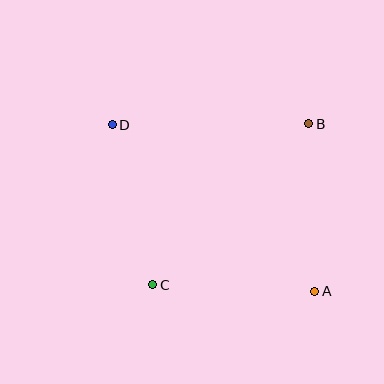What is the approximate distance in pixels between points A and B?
The distance between A and B is approximately 168 pixels.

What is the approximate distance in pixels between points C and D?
The distance between C and D is approximately 165 pixels.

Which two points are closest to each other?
Points A and C are closest to each other.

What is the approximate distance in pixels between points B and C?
The distance between B and C is approximately 224 pixels.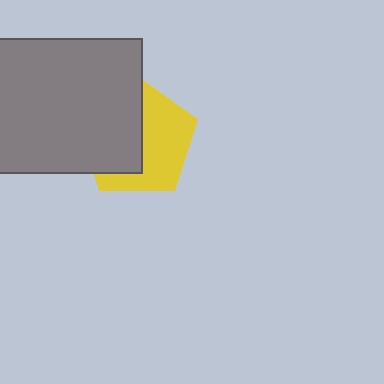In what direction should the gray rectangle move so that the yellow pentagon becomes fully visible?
The gray rectangle should move left. That is the shortest direction to clear the overlap and leave the yellow pentagon fully visible.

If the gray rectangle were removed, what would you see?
You would see the complete yellow pentagon.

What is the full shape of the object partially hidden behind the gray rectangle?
The partially hidden object is a yellow pentagon.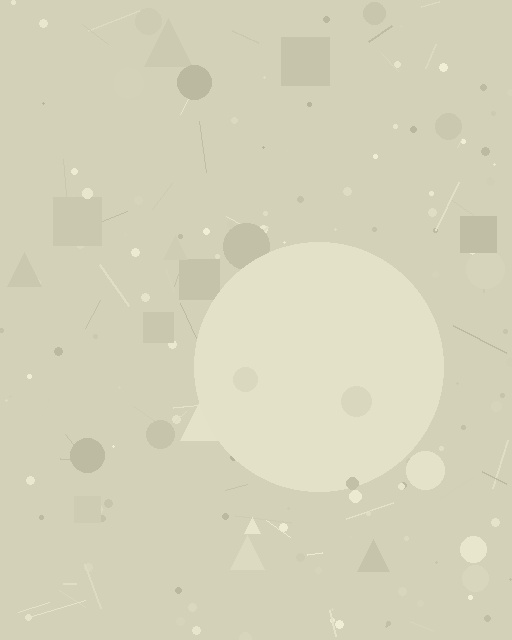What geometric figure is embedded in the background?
A circle is embedded in the background.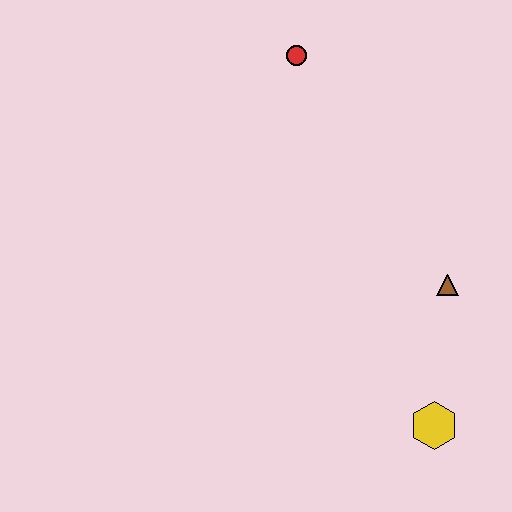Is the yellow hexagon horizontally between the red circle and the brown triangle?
Yes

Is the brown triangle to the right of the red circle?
Yes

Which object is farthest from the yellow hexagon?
The red circle is farthest from the yellow hexagon.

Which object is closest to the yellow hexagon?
The brown triangle is closest to the yellow hexagon.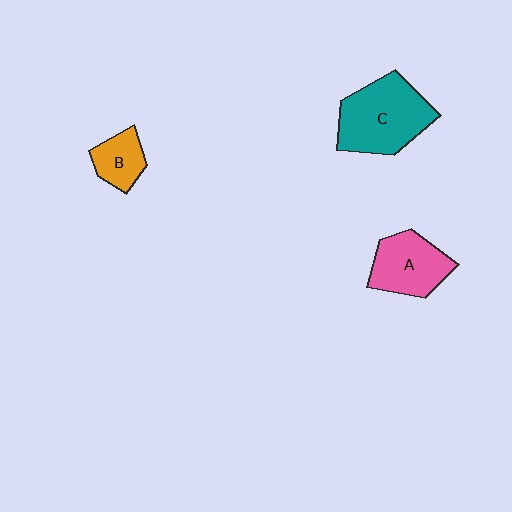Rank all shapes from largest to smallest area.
From largest to smallest: C (teal), A (pink), B (orange).